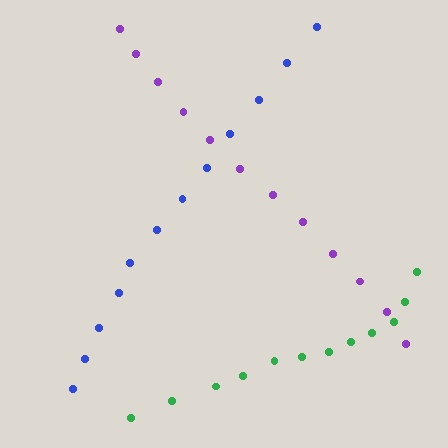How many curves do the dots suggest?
There are 3 distinct paths.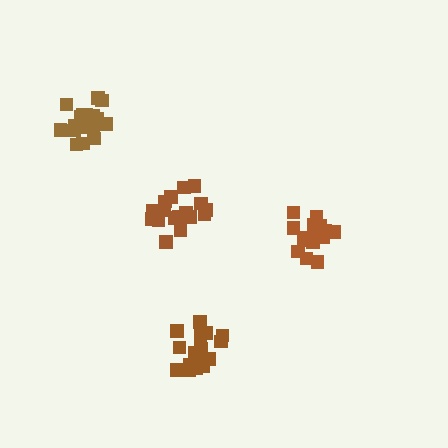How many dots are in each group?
Group 1: 17 dots, Group 2: 18 dots, Group 3: 19 dots, Group 4: 19 dots (73 total).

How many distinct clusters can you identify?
There are 4 distinct clusters.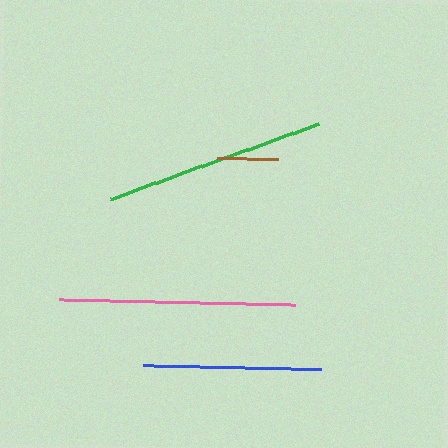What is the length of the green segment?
The green segment is approximately 221 pixels long.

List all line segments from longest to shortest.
From longest to shortest: pink, green, blue, brown.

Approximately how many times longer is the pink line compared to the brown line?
The pink line is approximately 3.9 times the length of the brown line.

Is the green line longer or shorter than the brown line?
The green line is longer than the brown line.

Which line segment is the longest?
The pink line is the longest at approximately 236 pixels.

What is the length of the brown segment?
The brown segment is approximately 61 pixels long.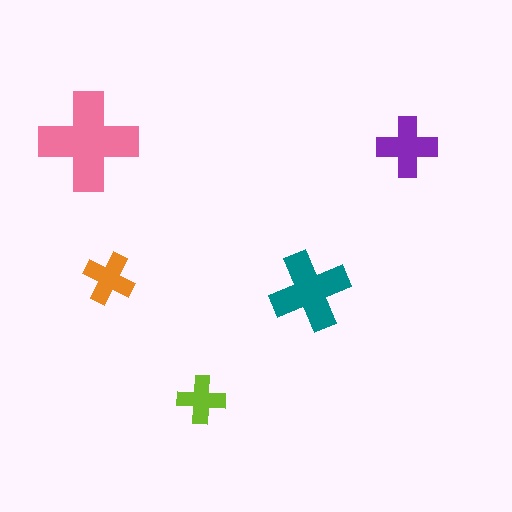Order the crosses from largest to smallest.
the pink one, the teal one, the purple one, the orange one, the lime one.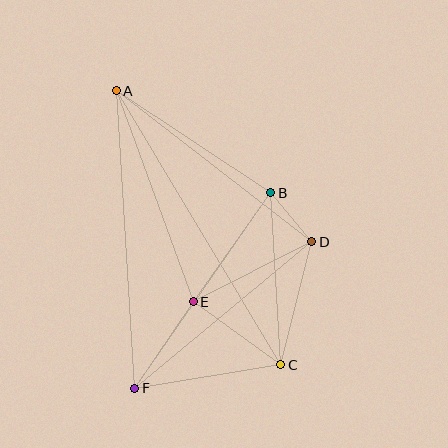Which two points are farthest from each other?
Points A and C are farthest from each other.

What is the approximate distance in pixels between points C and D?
The distance between C and D is approximately 127 pixels.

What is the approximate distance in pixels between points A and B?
The distance between A and B is approximately 185 pixels.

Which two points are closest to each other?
Points B and D are closest to each other.